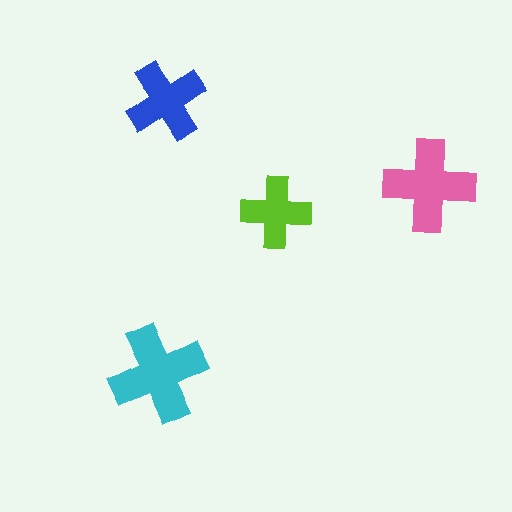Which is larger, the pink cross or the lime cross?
The pink one.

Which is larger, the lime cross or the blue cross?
The blue one.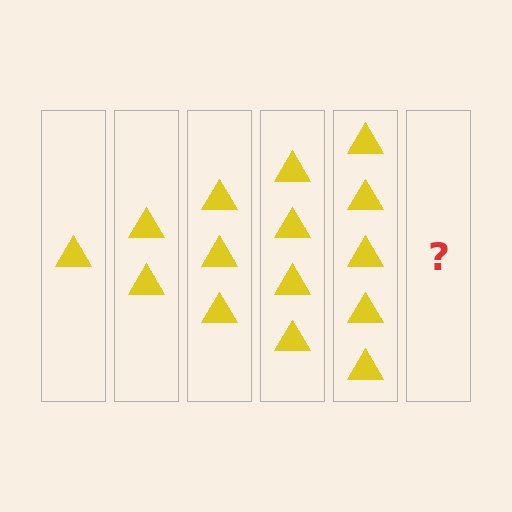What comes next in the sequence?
The next element should be 6 triangles.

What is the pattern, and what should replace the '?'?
The pattern is that each step adds one more triangle. The '?' should be 6 triangles.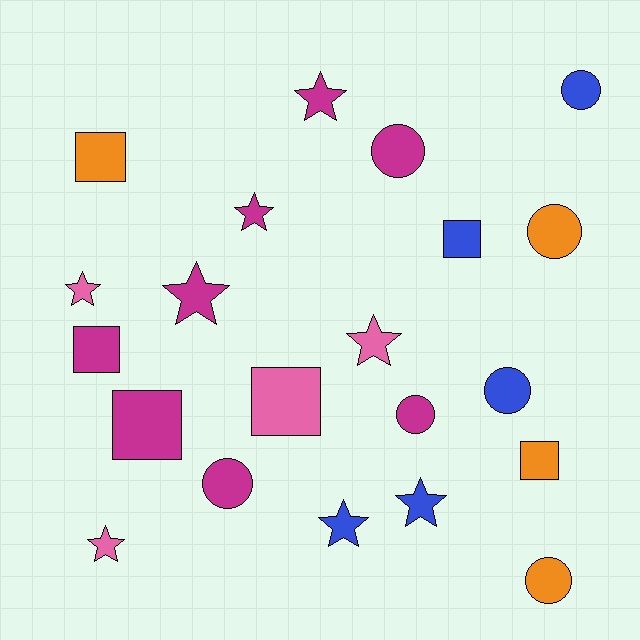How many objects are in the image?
There are 21 objects.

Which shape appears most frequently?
Star, with 8 objects.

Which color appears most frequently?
Magenta, with 8 objects.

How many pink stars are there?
There are 3 pink stars.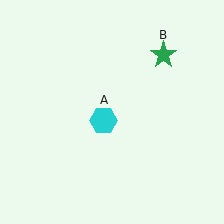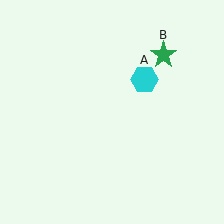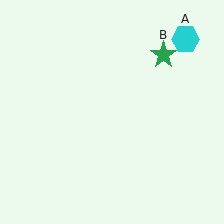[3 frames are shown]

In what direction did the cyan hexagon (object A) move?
The cyan hexagon (object A) moved up and to the right.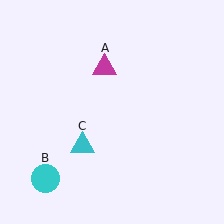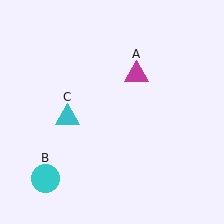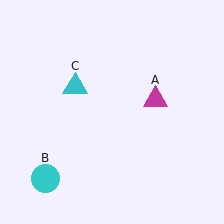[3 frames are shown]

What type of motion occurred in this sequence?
The magenta triangle (object A), cyan triangle (object C) rotated clockwise around the center of the scene.